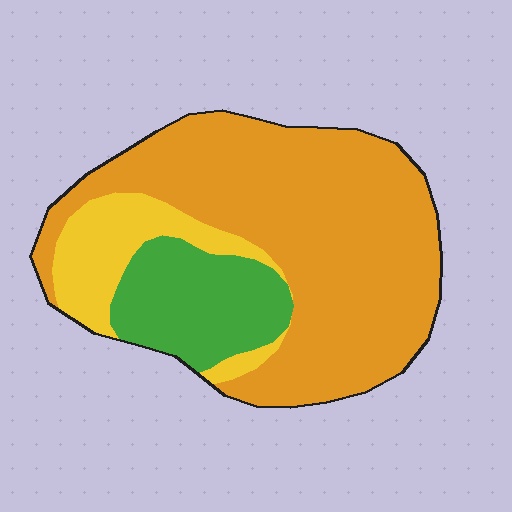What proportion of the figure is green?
Green covers 19% of the figure.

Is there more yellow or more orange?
Orange.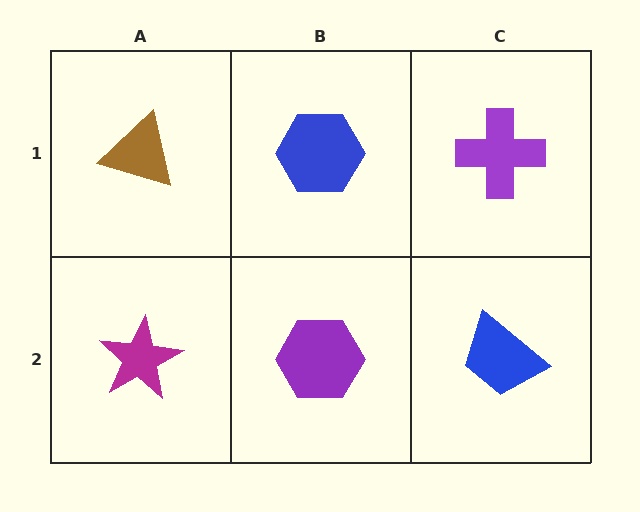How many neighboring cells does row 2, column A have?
2.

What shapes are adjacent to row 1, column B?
A purple hexagon (row 2, column B), a brown triangle (row 1, column A), a purple cross (row 1, column C).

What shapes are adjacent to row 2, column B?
A blue hexagon (row 1, column B), a magenta star (row 2, column A), a blue trapezoid (row 2, column C).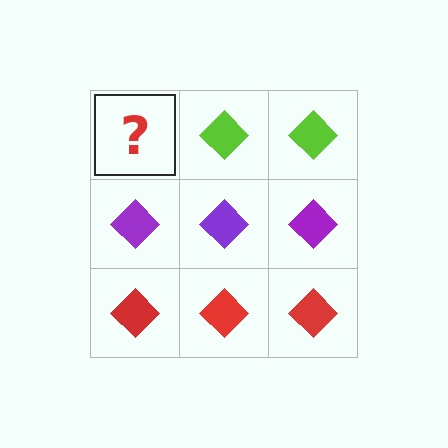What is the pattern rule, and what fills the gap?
The rule is that each row has a consistent color. The gap should be filled with a lime diamond.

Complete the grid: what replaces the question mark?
The question mark should be replaced with a lime diamond.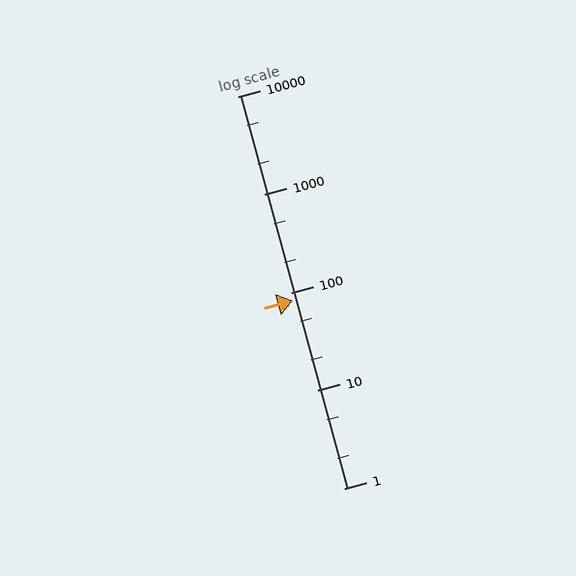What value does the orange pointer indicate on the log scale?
The pointer indicates approximately 82.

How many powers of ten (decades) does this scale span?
The scale spans 4 decades, from 1 to 10000.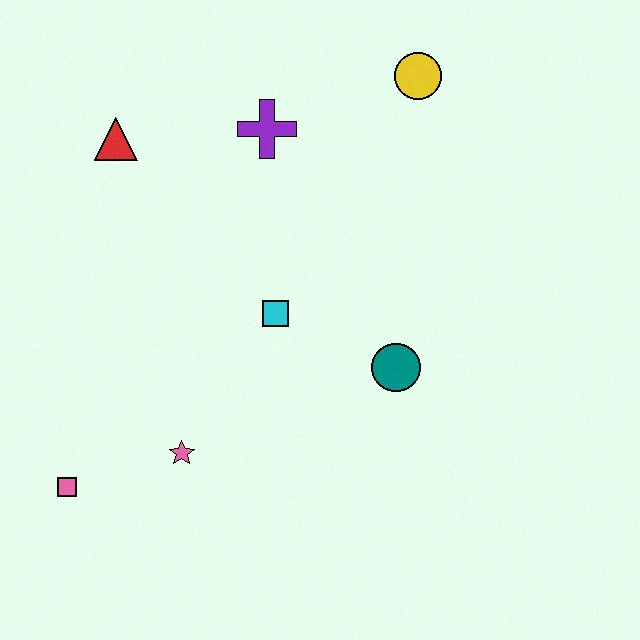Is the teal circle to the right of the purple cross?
Yes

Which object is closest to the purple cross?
The red triangle is closest to the purple cross.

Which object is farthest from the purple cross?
The pink square is farthest from the purple cross.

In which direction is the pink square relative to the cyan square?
The pink square is to the left of the cyan square.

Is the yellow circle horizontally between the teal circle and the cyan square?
No